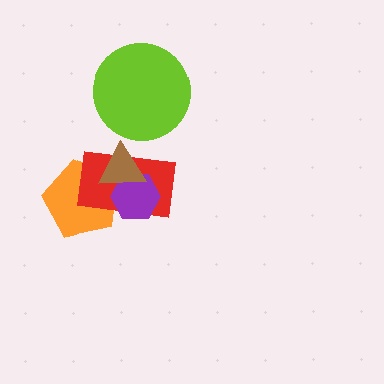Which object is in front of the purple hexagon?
The brown triangle is in front of the purple hexagon.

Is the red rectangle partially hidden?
Yes, it is partially covered by another shape.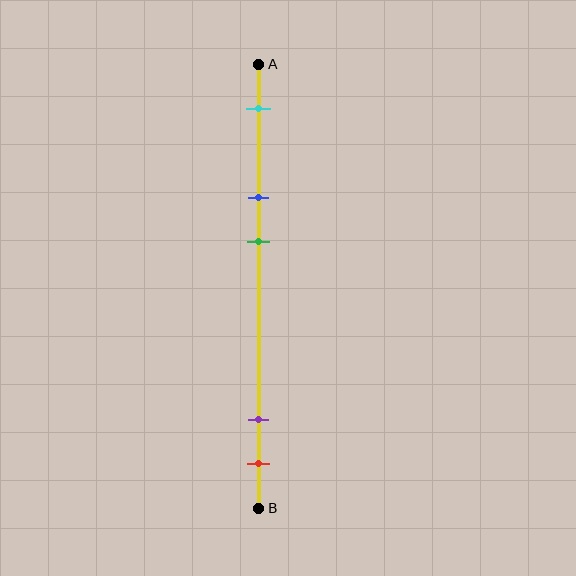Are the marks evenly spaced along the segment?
No, the marks are not evenly spaced.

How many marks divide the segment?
There are 5 marks dividing the segment.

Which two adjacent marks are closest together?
The purple and red marks are the closest adjacent pair.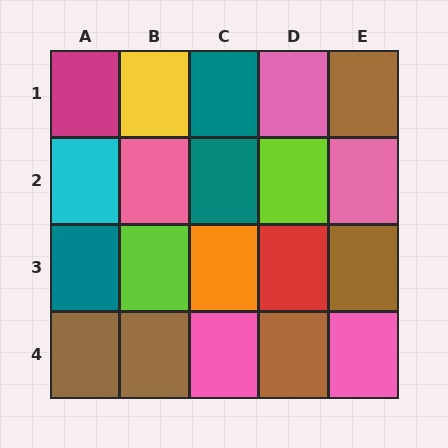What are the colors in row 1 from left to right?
Magenta, yellow, teal, pink, brown.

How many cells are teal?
3 cells are teal.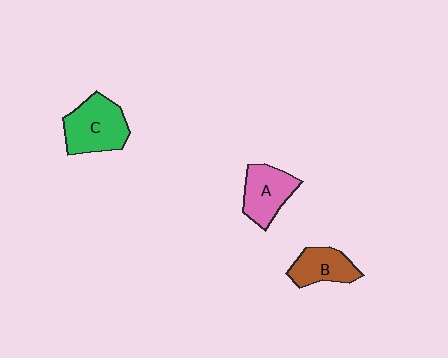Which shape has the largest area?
Shape C (green).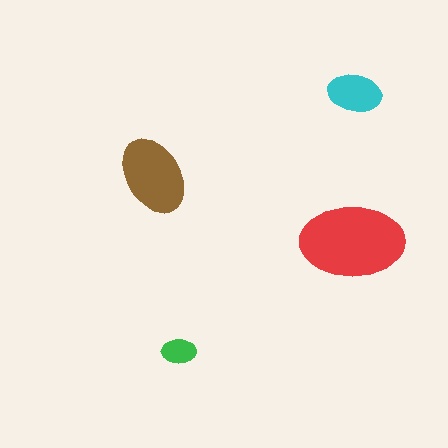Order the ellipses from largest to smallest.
the red one, the brown one, the cyan one, the green one.